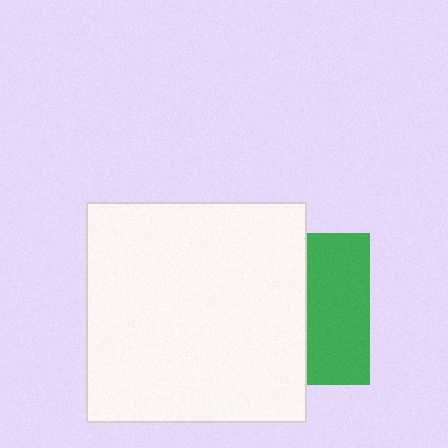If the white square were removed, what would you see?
You would see the complete green square.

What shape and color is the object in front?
The object in front is a white square.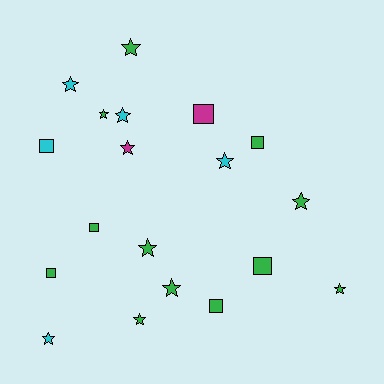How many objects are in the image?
There are 19 objects.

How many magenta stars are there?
There is 1 magenta star.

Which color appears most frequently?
Green, with 12 objects.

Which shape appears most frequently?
Star, with 12 objects.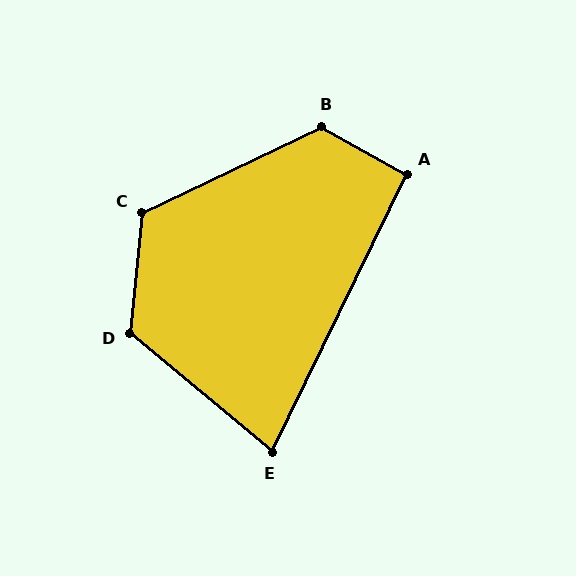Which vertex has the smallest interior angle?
E, at approximately 76 degrees.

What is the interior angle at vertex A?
Approximately 93 degrees (approximately right).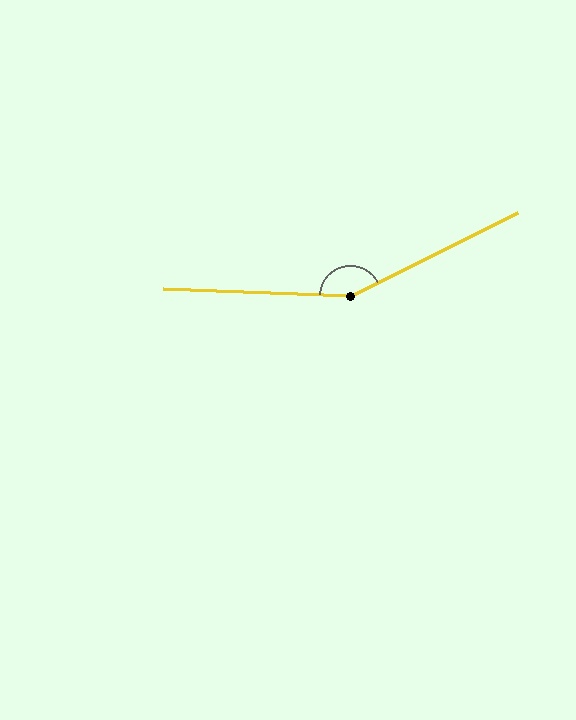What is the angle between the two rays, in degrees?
Approximately 152 degrees.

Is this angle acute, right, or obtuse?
It is obtuse.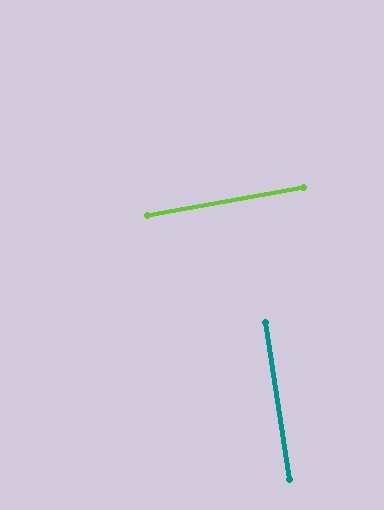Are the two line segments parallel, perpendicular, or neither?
Perpendicular — they meet at approximately 88°.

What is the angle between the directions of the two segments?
Approximately 88 degrees.